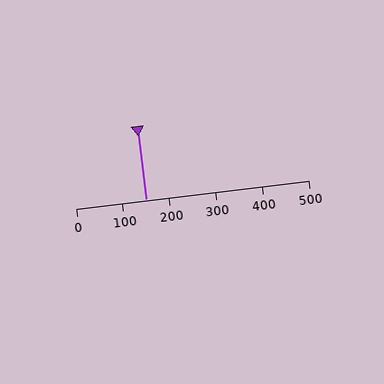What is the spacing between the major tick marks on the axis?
The major ticks are spaced 100 apart.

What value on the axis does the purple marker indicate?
The marker indicates approximately 150.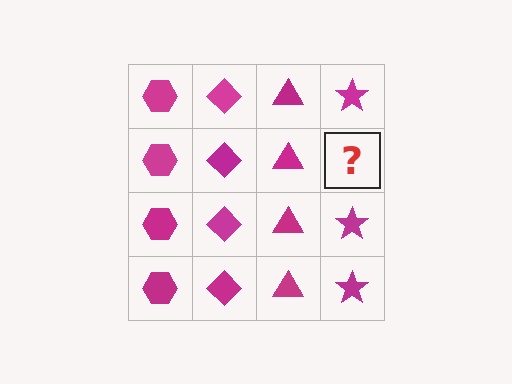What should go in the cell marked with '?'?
The missing cell should contain a magenta star.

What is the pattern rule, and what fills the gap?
The rule is that each column has a consistent shape. The gap should be filled with a magenta star.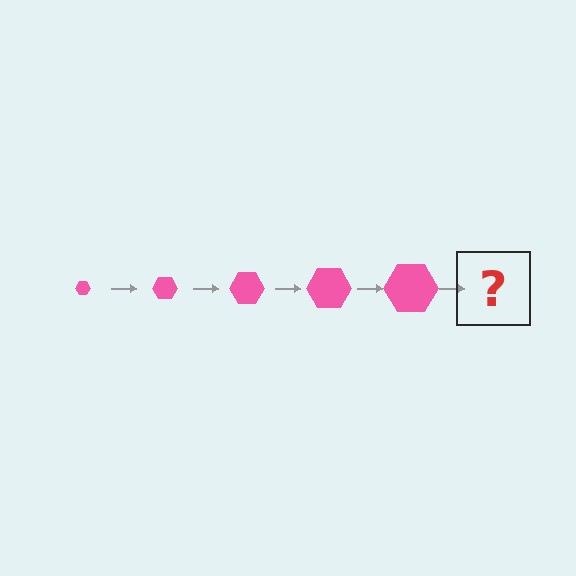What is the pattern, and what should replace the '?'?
The pattern is that the hexagon gets progressively larger each step. The '?' should be a pink hexagon, larger than the previous one.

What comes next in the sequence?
The next element should be a pink hexagon, larger than the previous one.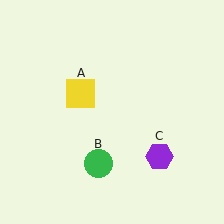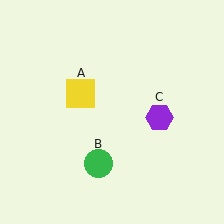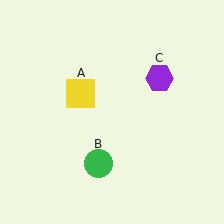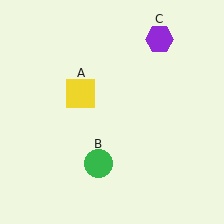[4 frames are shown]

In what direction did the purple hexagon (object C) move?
The purple hexagon (object C) moved up.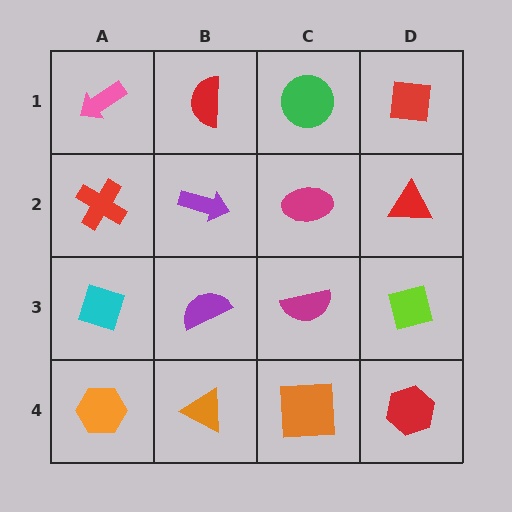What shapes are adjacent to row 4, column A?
A cyan diamond (row 3, column A), an orange triangle (row 4, column B).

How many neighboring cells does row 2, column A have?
3.